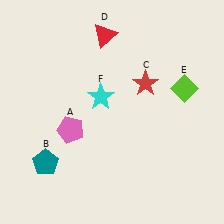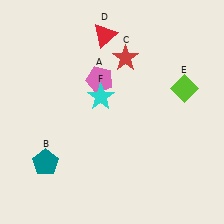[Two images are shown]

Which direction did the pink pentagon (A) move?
The pink pentagon (A) moved up.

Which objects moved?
The objects that moved are: the pink pentagon (A), the red star (C).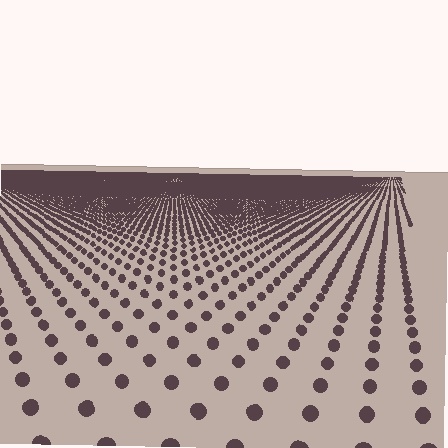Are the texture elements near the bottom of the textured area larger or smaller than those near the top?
Larger. Near the bottom, elements are closer to the viewer and appear at a bigger on-screen size.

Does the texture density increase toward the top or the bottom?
Density increases toward the top.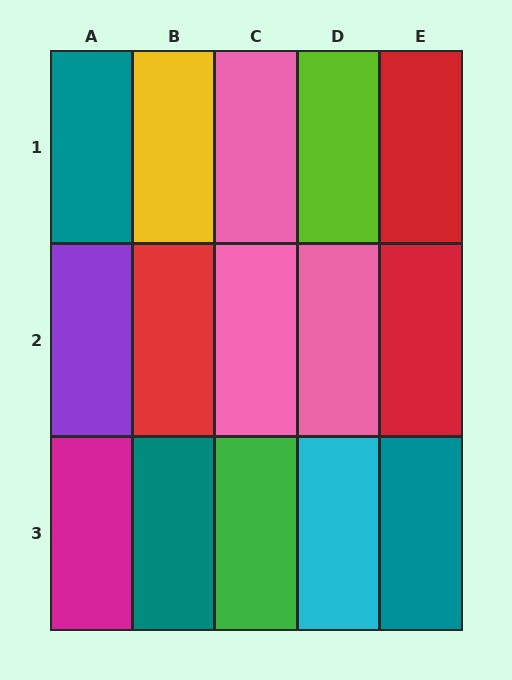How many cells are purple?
1 cell is purple.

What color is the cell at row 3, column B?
Teal.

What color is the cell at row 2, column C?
Pink.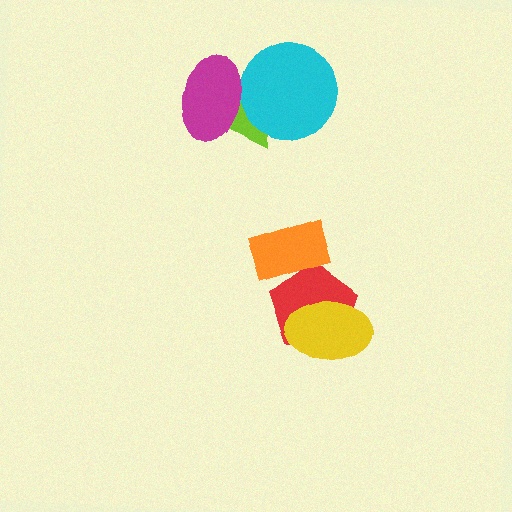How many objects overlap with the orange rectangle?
1 object overlaps with the orange rectangle.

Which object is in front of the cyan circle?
The magenta ellipse is in front of the cyan circle.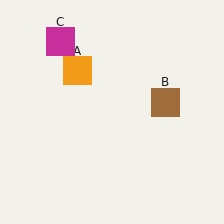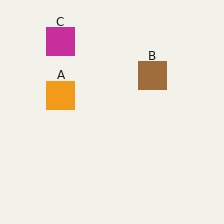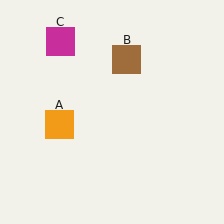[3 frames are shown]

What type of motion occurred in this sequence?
The orange square (object A), brown square (object B) rotated counterclockwise around the center of the scene.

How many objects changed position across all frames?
2 objects changed position: orange square (object A), brown square (object B).